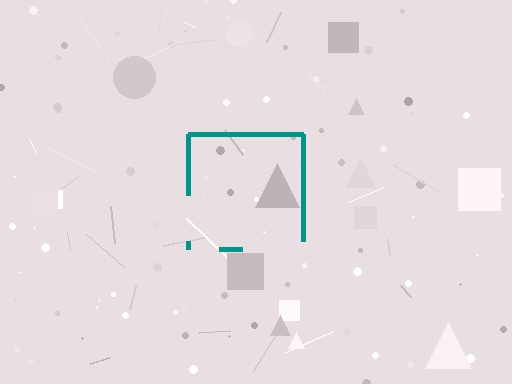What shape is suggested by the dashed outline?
The dashed outline suggests a square.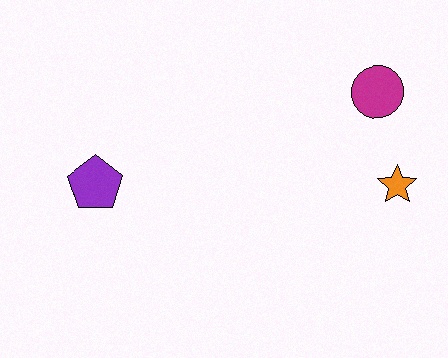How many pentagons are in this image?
There is 1 pentagon.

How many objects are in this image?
There are 3 objects.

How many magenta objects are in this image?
There is 1 magenta object.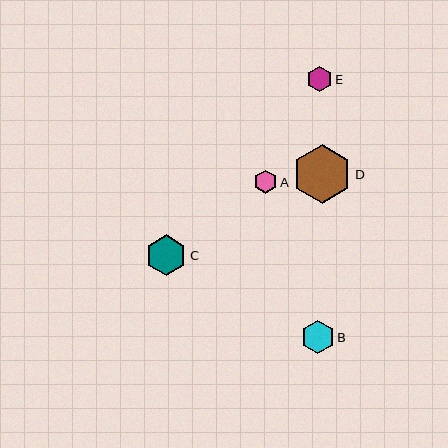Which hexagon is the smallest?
Hexagon A is the smallest with a size of approximately 23 pixels.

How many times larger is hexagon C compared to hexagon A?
Hexagon C is approximately 1.8 times the size of hexagon A.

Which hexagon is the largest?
Hexagon D is the largest with a size of approximately 59 pixels.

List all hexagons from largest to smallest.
From largest to smallest: D, C, B, E, A.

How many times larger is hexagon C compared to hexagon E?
Hexagon C is approximately 1.6 times the size of hexagon E.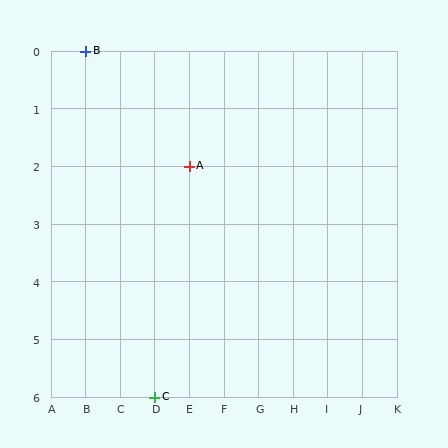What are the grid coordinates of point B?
Point B is at grid coordinates (B, 0).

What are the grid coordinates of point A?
Point A is at grid coordinates (E, 2).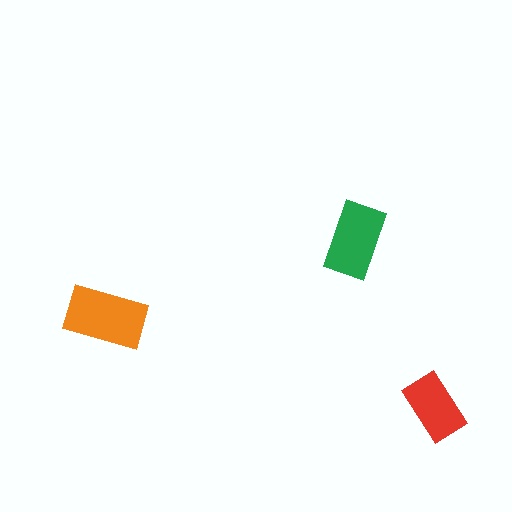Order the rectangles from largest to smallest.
the orange one, the green one, the red one.